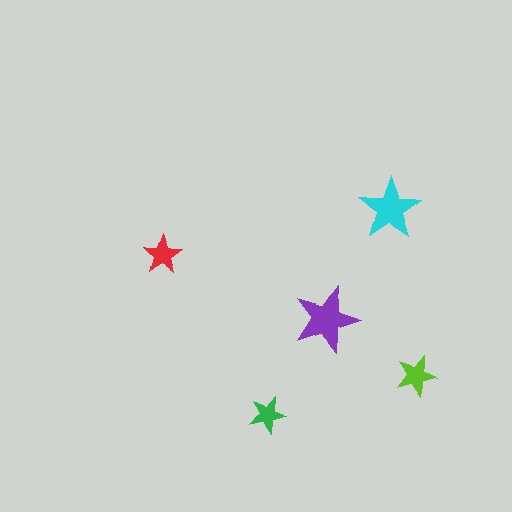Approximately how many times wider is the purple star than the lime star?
About 1.5 times wider.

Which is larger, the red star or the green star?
The red one.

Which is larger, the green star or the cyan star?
The cyan one.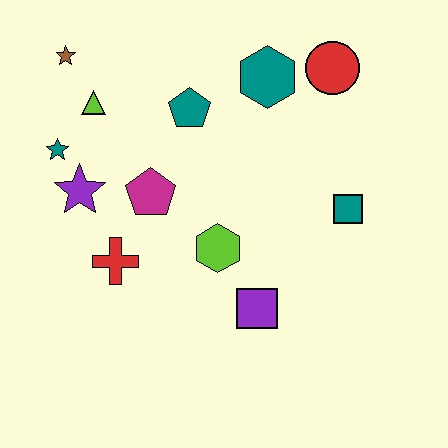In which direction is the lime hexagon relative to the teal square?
The lime hexagon is to the left of the teal square.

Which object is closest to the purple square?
The lime hexagon is closest to the purple square.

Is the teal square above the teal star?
No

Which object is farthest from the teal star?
The teal square is farthest from the teal star.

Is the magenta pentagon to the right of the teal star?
Yes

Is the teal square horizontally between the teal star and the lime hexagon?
No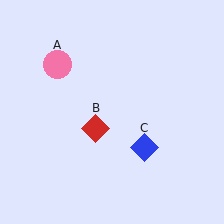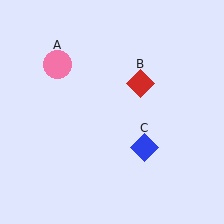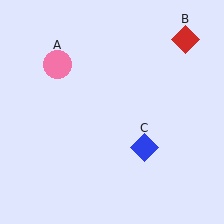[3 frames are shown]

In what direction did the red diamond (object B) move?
The red diamond (object B) moved up and to the right.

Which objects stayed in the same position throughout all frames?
Pink circle (object A) and blue diamond (object C) remained stationary.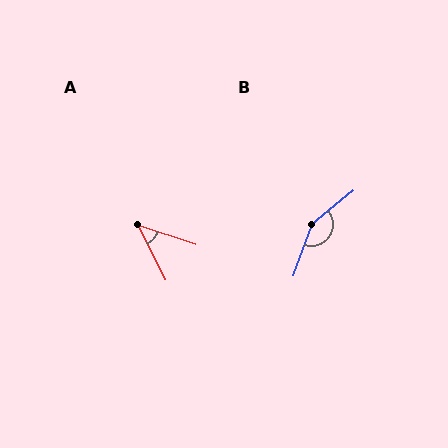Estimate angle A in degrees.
Approximately 45 degrees.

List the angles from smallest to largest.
A (45°), B (148°).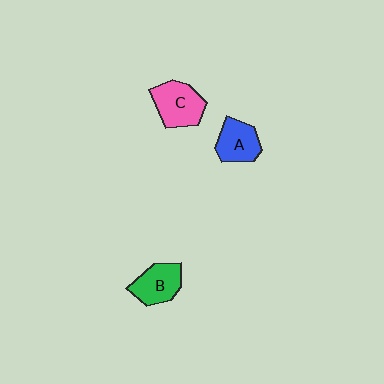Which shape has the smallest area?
Shape A (blue).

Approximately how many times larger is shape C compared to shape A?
Approximately 1.2 times.